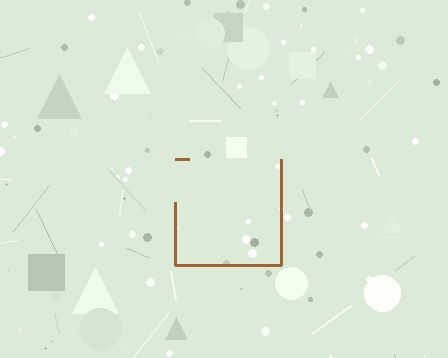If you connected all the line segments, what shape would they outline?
They would outline a square.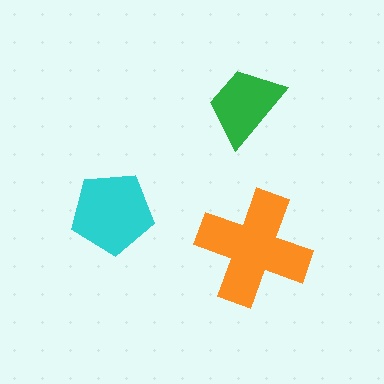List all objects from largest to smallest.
The orange cross, the cyan pentagon, the green trapezoid.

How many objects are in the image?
There are 3 objects in the image.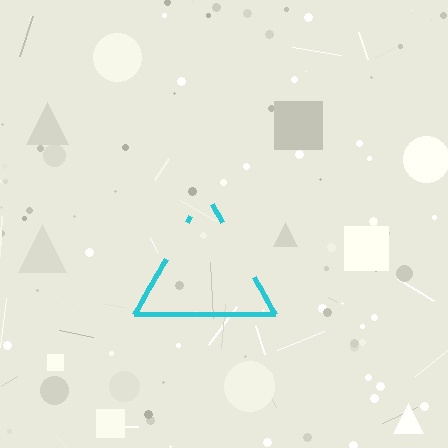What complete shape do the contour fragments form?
The contour fragments form a triangle.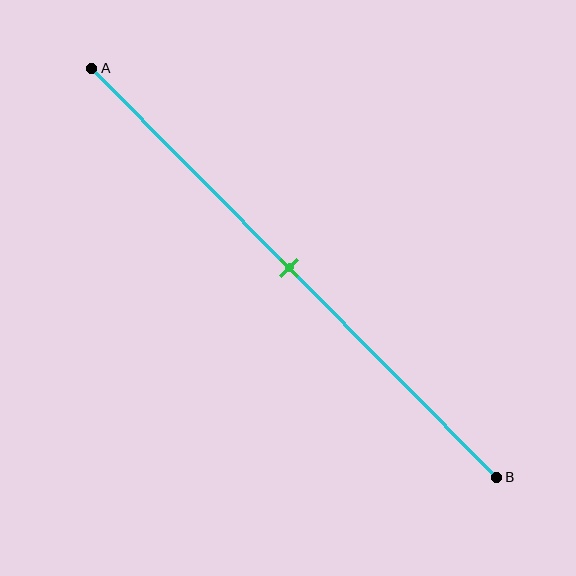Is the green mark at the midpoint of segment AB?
Yes, the mark is approximately at the midpoint.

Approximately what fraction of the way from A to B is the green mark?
The green mark is approximately 50% of the way from A to B.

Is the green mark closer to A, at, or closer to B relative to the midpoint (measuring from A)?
The green mark is approximately at the midpoint of segment AB.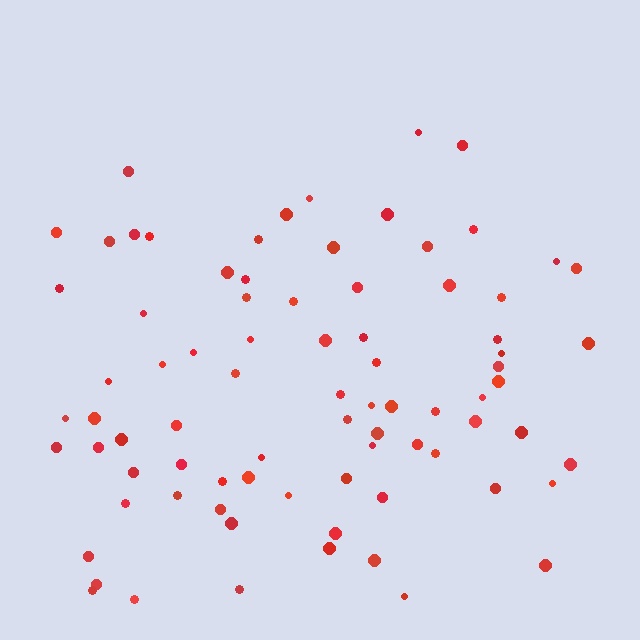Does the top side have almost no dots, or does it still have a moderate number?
Still a moderate number, just noticeably fewer than the bottom.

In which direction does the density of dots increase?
From top to bottom, with the bottom side densest.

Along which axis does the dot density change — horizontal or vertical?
Vertical.